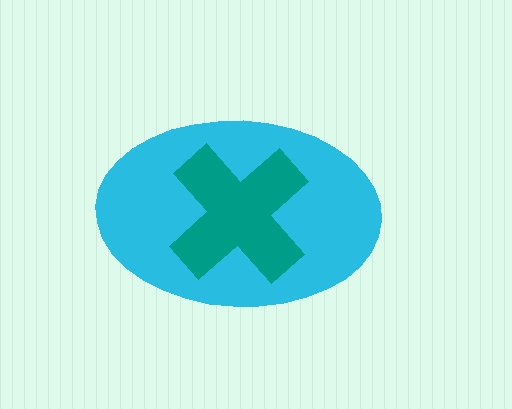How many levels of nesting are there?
2.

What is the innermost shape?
The teal cross.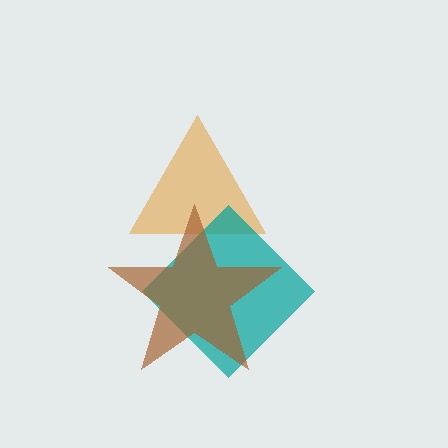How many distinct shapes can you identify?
There are 3 distinct shapes: an orange triangle, a teal diamond, a brown star.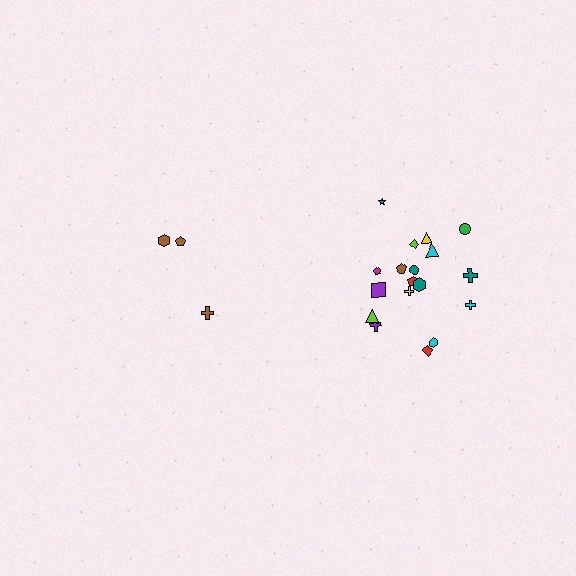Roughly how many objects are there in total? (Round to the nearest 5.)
Roughly 20 objects in total.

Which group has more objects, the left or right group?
The right group.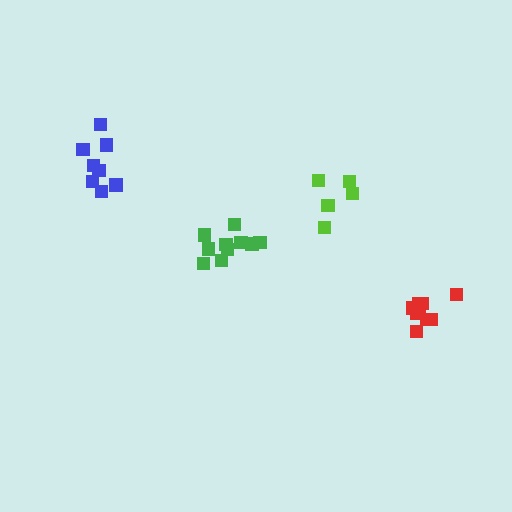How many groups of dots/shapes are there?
There are 4 groups.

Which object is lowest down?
The red cluster is bottommost.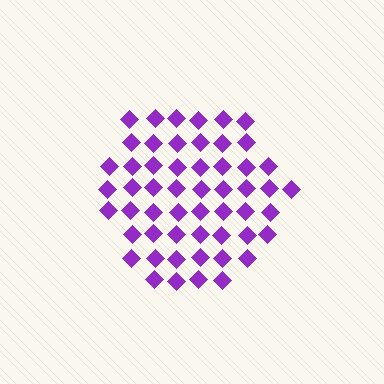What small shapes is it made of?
It is made of small diamonds.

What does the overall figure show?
The overall figure shows a hexagon.